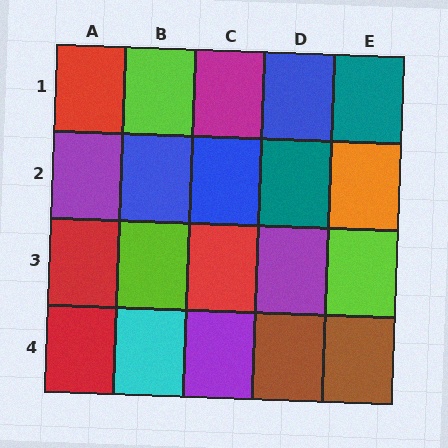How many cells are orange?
1 cell is orange.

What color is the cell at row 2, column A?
Purple.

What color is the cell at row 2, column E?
Orange.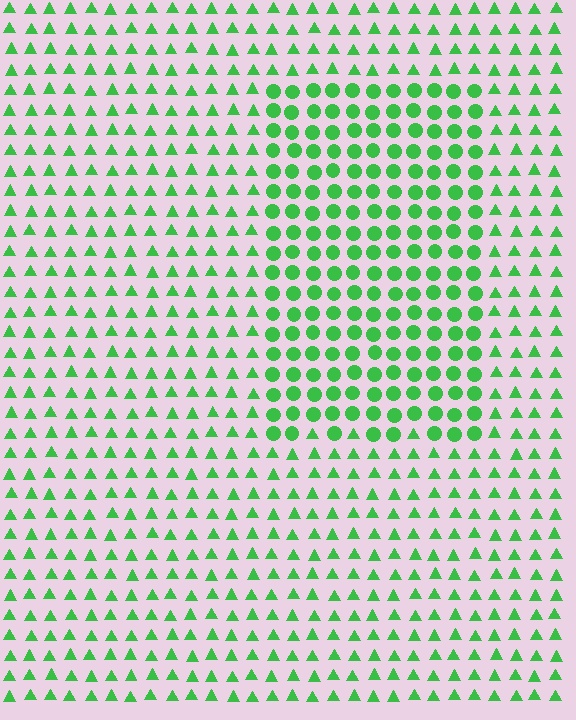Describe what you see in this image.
The image is filled with small green elements arranged in a uniform grid. A rectangle-shaped region contains circles, while the surrounding area contains triangles. The boundary is defined purely by the change in element shape.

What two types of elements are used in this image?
The image uses circles inside the rectangle region and triangles outside it.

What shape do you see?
I see a rectangle.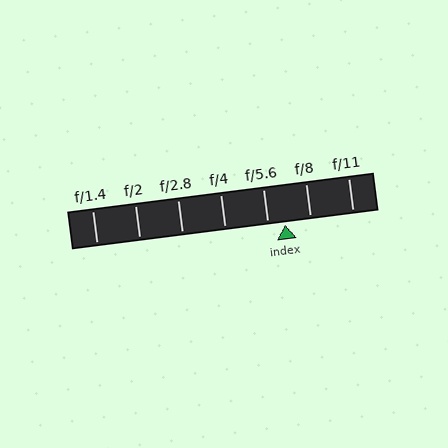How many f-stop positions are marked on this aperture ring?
There are 7 f-stop positions marked.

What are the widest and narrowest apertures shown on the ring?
The widest aperture shown is f/1.4 and the narrowest is f/11.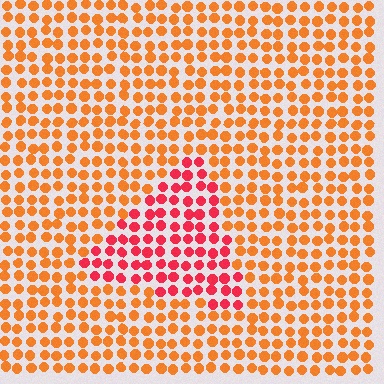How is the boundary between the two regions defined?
The boundary is defined purely by a slight shift in hue (about 37 degrees). Spacing, size, and orientation are identical on both sides.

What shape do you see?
I see a triangle.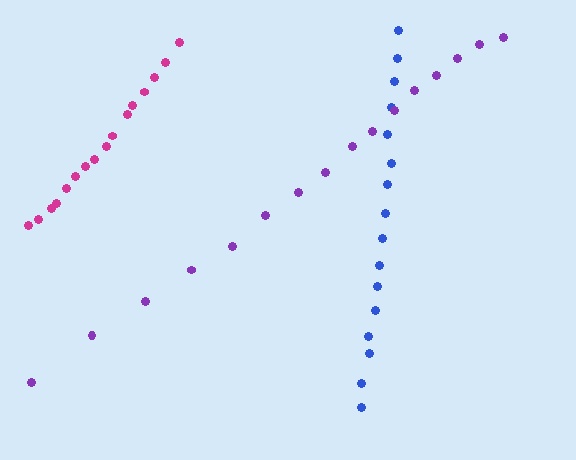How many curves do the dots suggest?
There are 3 distinct paths.